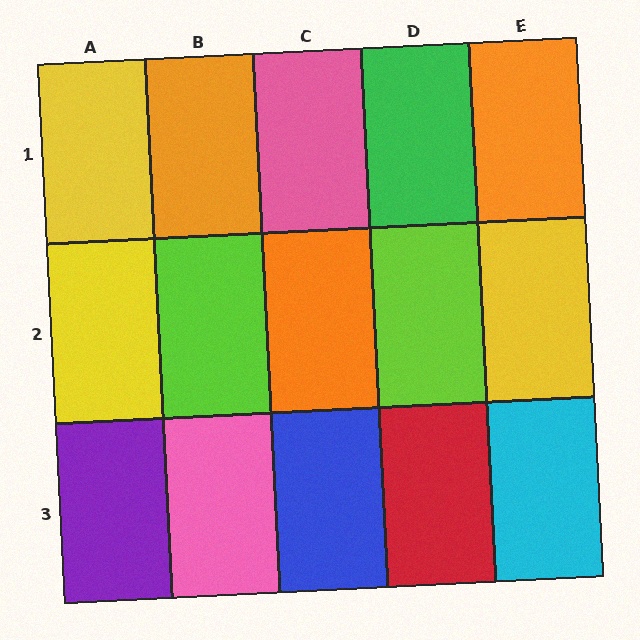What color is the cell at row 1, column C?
Pink.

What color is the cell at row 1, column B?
Orange.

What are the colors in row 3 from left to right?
Purple, pink, blue, red, cyan.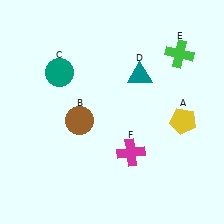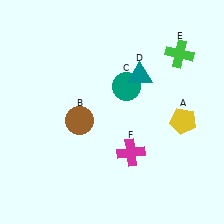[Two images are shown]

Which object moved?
The teal circle (C) moved right.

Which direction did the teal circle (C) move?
The teal circle (C) moved right.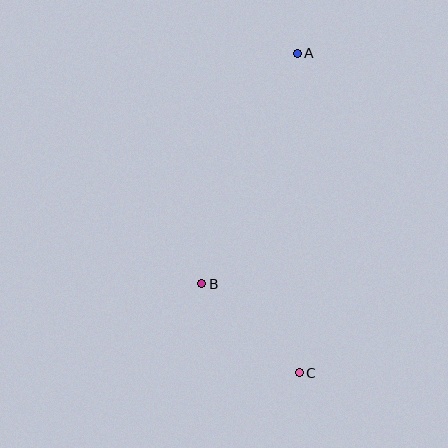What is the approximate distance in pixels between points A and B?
The distance between A and B is approximately 250 pixels.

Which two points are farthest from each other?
Points A and C are farthest from each other.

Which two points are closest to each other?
Points B and C are closest to each other.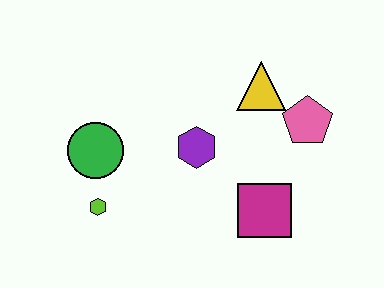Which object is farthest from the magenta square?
The green circle is farthest from the magenta square.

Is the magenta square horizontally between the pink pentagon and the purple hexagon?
Yes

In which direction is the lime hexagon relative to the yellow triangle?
The lime hexagon is to the left of the yellow triangle.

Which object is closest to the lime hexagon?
The green circle is closest to the lime hexagon.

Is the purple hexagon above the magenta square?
Yes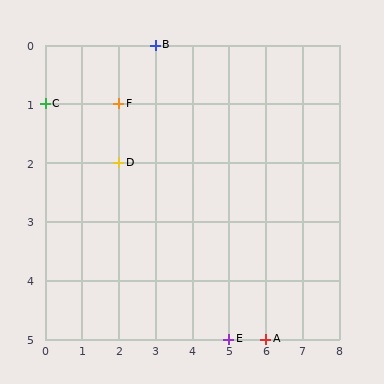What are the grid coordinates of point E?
Point E is at grid coordinates (5, 5).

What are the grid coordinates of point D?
Point D is at grid coordinates (2, 2).